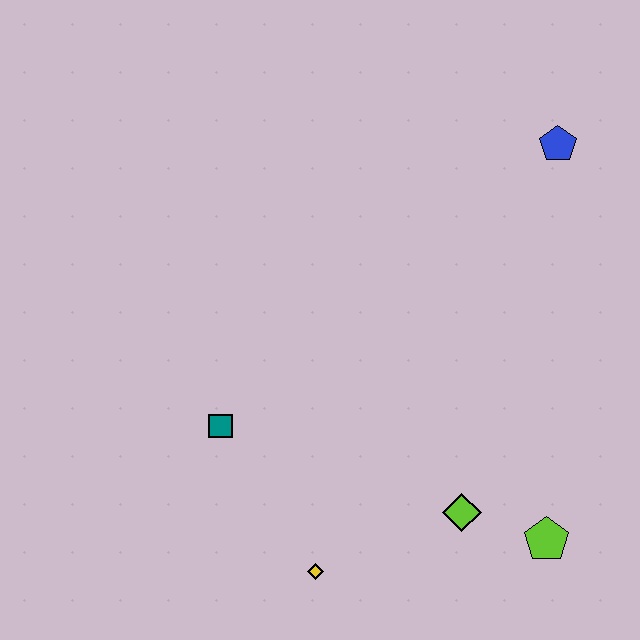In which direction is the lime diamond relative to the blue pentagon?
The lime diamond is below the blue pentagon.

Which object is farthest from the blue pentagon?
The yellow diamond is farthest from the blue pentagon.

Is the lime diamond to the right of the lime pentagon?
No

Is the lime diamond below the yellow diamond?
No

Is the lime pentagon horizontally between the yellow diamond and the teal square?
No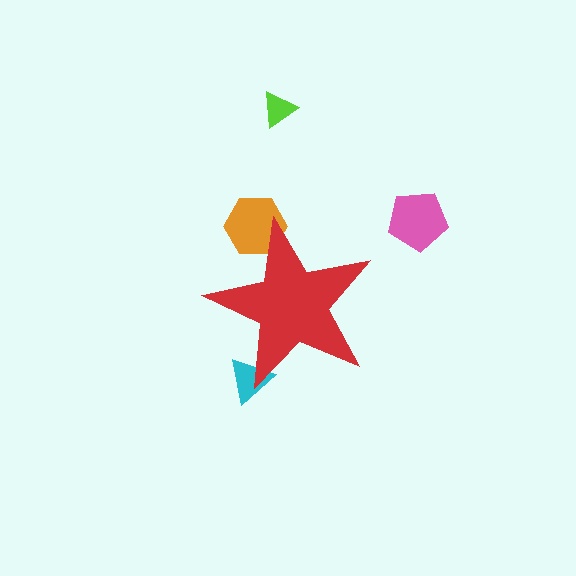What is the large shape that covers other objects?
A red star.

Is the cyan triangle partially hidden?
Yes, the cyan triangle is partially hidden behind the red star.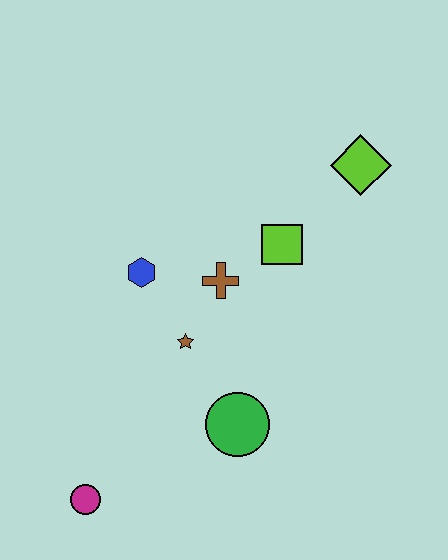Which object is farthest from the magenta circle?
The lime diamond is farthest from the magenta circle.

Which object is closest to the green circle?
The brown star is closest to the green circle.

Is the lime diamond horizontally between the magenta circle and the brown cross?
No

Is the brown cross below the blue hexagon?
Yes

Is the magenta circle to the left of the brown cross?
Yes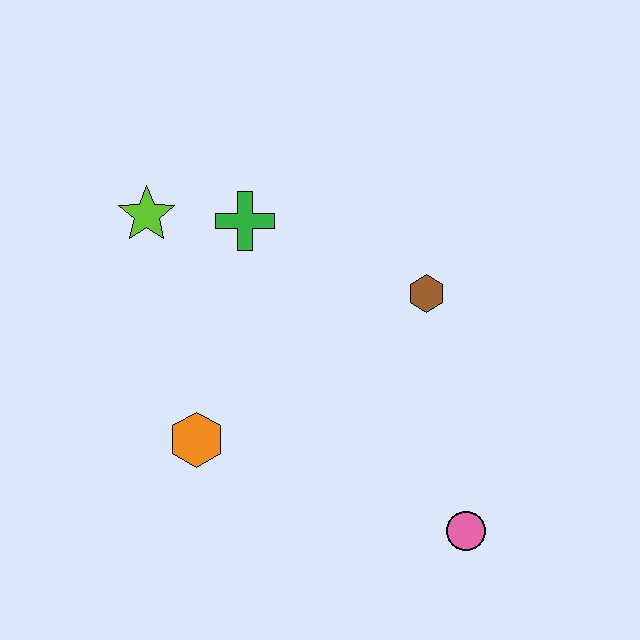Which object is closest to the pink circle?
The brown hexagon is closest to the pink circle.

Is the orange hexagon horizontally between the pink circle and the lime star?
Yes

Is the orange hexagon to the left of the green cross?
Yes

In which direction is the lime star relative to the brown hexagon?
The lime star is to the left of the brown hexagon.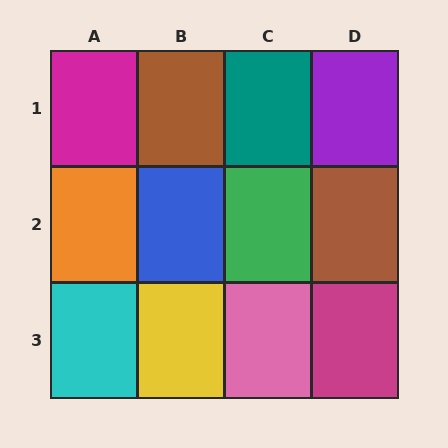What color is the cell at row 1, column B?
Brown.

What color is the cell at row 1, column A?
Magenta.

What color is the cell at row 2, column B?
Blue.